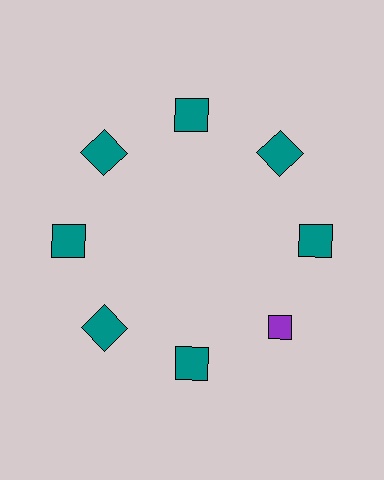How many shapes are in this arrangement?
There are 8 shapes arranged in a ring pattern.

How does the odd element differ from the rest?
It differs in both color (purple instead of teal) and shape (diamond instead of square).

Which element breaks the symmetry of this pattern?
The purple diamond at roughly the 4 o'clock position breaks the symmetry. All other shapes are teal squares.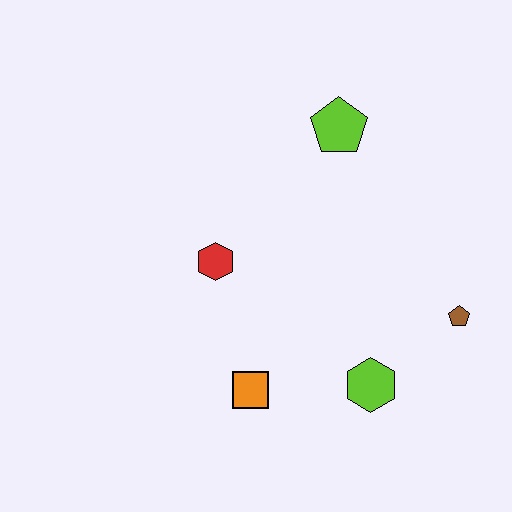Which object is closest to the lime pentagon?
The red hexagon is closest to the lime pentagon.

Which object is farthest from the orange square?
The lime pentagon is farthest from the orange square.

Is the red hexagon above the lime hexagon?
Yes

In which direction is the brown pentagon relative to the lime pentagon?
The brown pentagon is below the lime pentagon.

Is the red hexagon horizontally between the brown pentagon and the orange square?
No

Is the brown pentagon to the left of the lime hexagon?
No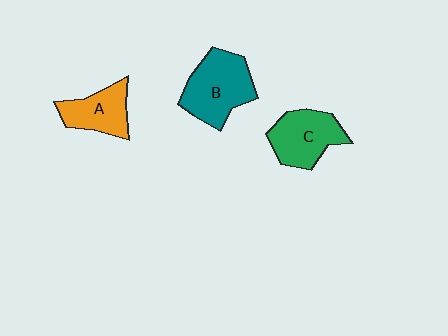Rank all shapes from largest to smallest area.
From largest to smallest: B (teal), C (green), A (orange).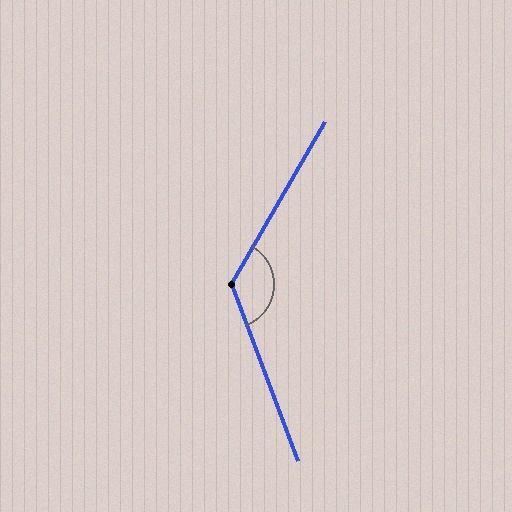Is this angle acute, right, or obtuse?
It is obtuse.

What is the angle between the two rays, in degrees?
Approximately 129 degrees.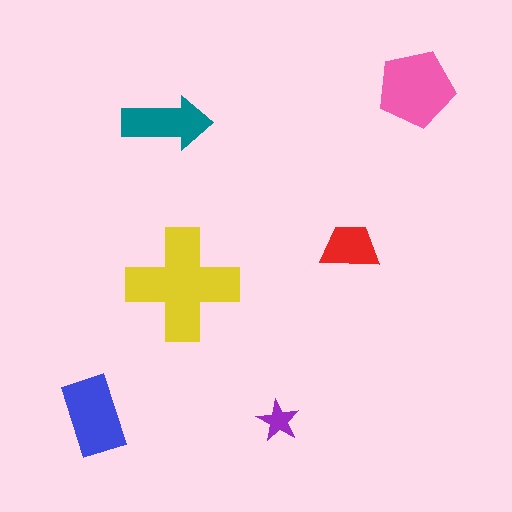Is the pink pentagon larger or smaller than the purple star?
Larger.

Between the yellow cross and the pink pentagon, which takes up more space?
The yellow cross.